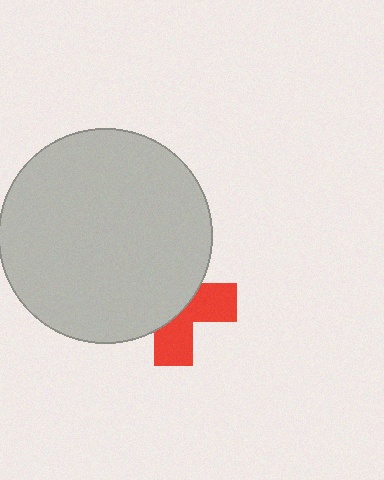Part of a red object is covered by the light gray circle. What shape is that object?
It is a cross.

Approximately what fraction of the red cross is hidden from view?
Roughly 58% of the red cross is hidden behind the light gray circle.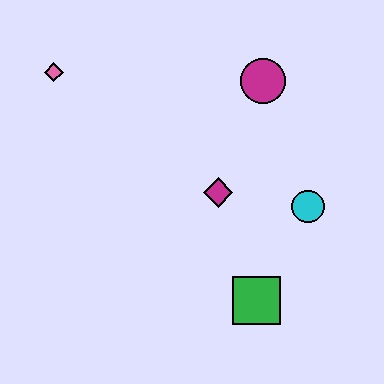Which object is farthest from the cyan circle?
The pink diamond is farthest from the cyan circle.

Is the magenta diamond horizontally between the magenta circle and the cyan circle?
No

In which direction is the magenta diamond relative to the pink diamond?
The magenta diamond is to the right of the pink diamond.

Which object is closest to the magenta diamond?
The cyan circle is closest to the magenta diamond.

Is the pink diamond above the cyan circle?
Yes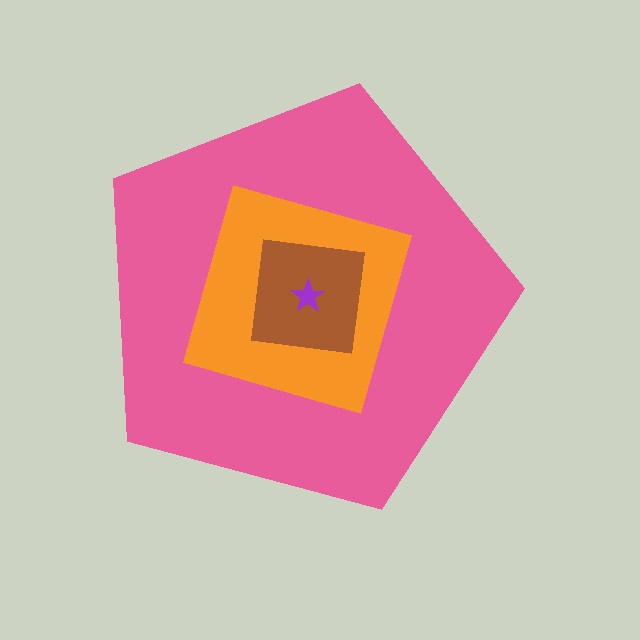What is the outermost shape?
The pink pentagon.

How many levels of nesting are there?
4.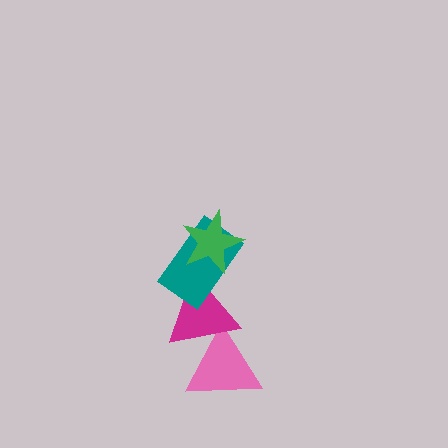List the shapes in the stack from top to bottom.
From top to bottom: the green star, the teal rectangle, the magenta triangle, the pink triangle.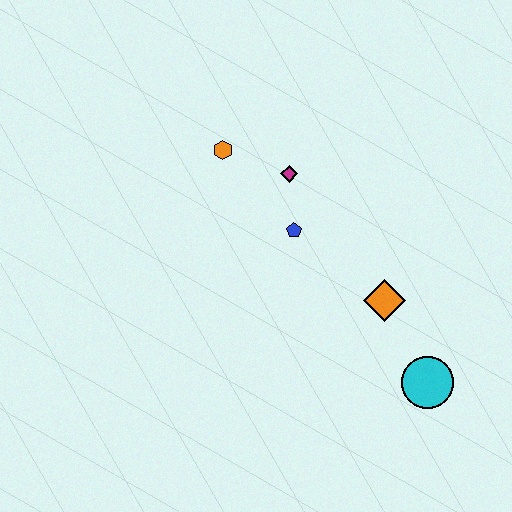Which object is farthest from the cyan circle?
The orange hexagon is farthest from the cyan circle.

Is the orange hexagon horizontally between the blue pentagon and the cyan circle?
No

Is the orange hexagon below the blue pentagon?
No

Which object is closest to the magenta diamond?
The blue pentagon is closest to the magenta diamond.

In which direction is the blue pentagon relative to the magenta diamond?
The blue pentagon is below the magenta diamond.